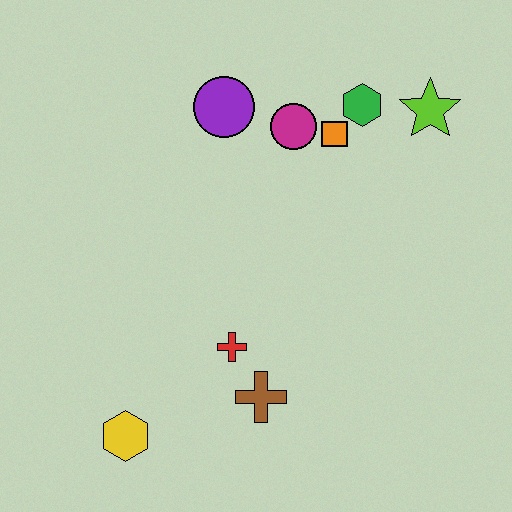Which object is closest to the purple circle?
The magenta circle is closest to the purple circle.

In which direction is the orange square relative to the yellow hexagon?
The orange square is above the yellow hexagon.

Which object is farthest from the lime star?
The yellow hexagon is farthest from the lime star.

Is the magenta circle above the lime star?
No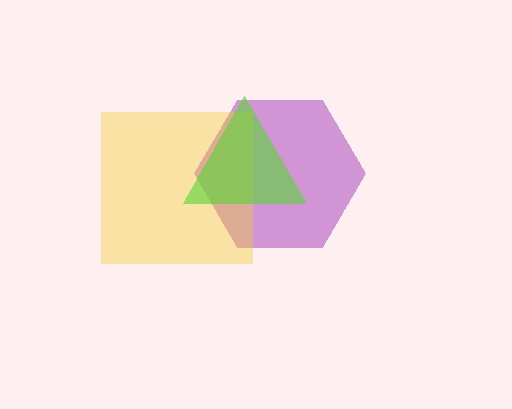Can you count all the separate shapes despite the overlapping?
Yes, there are 3 separate shapes.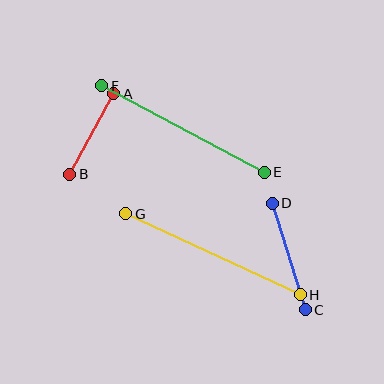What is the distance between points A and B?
The distance is approximately 92 pixels.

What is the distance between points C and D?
The distance is approximately 112 pixels.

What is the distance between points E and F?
The distance is approximately 184 pixels.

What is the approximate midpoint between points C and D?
The midpoint is at approximately (289, 256) pixels.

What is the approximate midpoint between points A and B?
The midpoint is at approximately (92, 134) pixels.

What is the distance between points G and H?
The distance is approximately 193 pixels.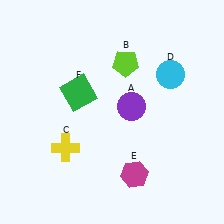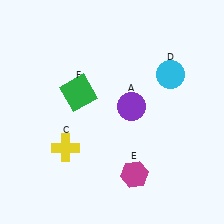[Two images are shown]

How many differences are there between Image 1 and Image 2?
There is 1 difference between the two images.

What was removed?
The lime pentagon (B) was removed in Image 2.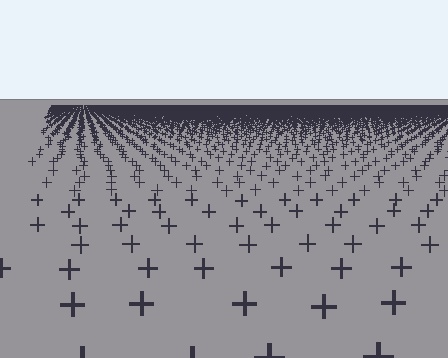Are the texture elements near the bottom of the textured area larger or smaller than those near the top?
Larger. Near the bottom, elements are closer to the viewer and appear at a bigger on-screen size.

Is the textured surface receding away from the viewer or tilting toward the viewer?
The surface is receding away from the viewer. Texture elements get smaller and denser toward the top.